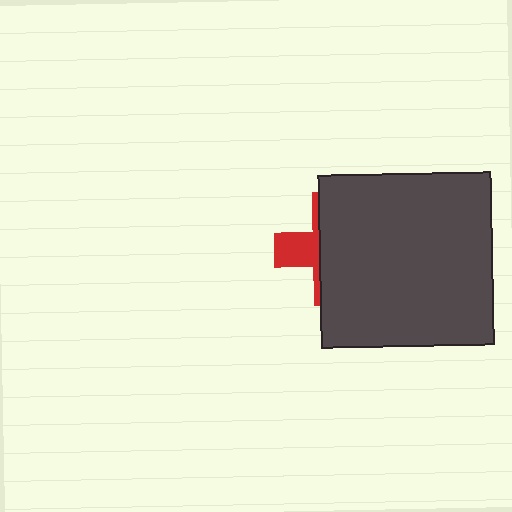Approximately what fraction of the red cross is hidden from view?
Roughly 69% of the red cross is hidden behind the dark gray square.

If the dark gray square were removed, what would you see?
You would see the complete red cross.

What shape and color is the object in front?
The object in front is a dark gray square.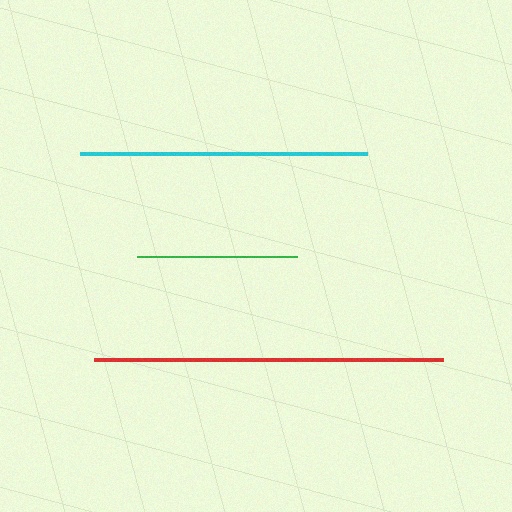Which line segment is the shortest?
The green line is the shortest at approximately 160 pixels.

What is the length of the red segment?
The red segment is approximately 350 pixels long.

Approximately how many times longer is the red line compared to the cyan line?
The red line is approximately 1.2 times the length of the cyan line.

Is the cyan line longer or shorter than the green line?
The cyan line is longer than the green line.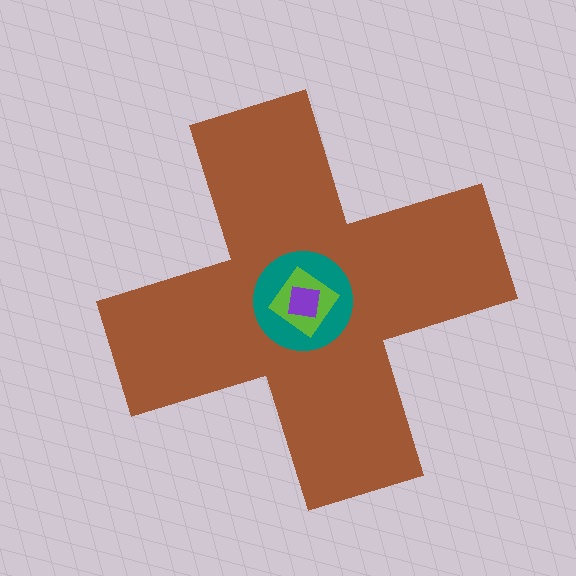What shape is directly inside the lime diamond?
The purple square.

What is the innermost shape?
The purple square.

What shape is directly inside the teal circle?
The lime diamond.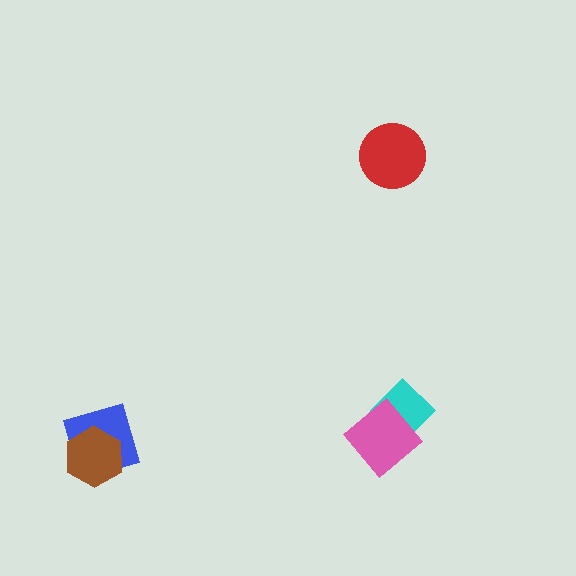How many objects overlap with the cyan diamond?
1 object overlaps with the cyan diamond.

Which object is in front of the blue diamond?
The brown hexagon is in front of the blue diamond.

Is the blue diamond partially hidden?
Yes, it is partially covered by another shape.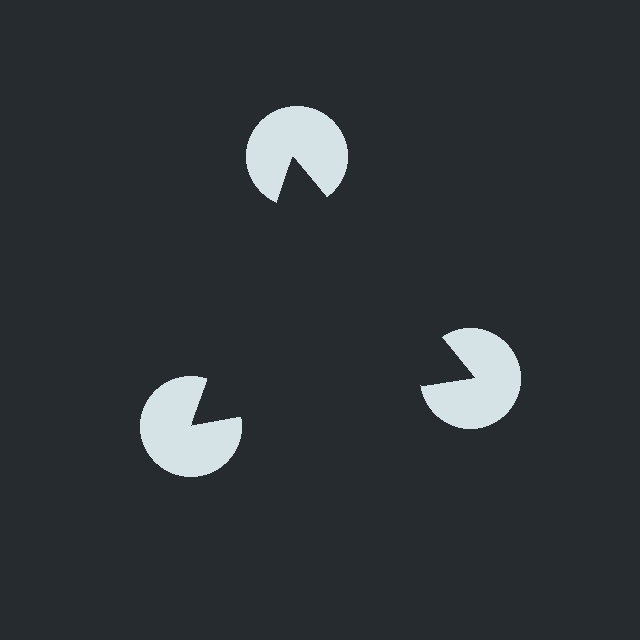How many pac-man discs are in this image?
There are 3 — one at each vertex of the illusory triangle.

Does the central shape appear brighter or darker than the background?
It typically appears slightly darker than the background, even though no actual brightness change is drawn.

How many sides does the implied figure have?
3 sides.